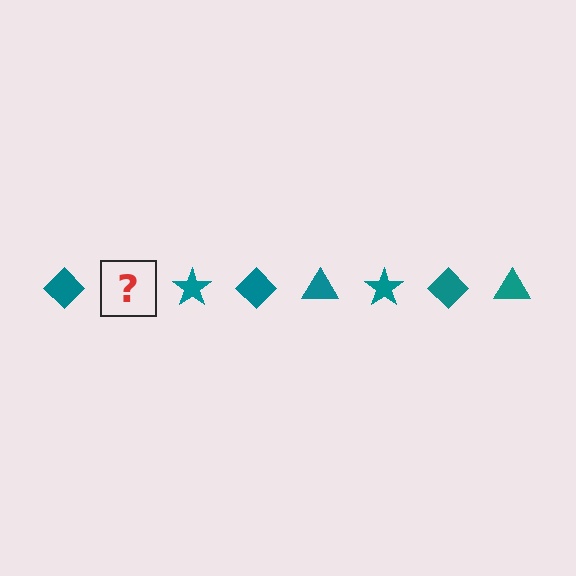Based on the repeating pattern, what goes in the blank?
The blank should be a teal triangle.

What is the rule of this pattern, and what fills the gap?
The rule is that the pattern cycles through diamond, triangle, star shapes in teal. The gap should be filled with a teal triangle.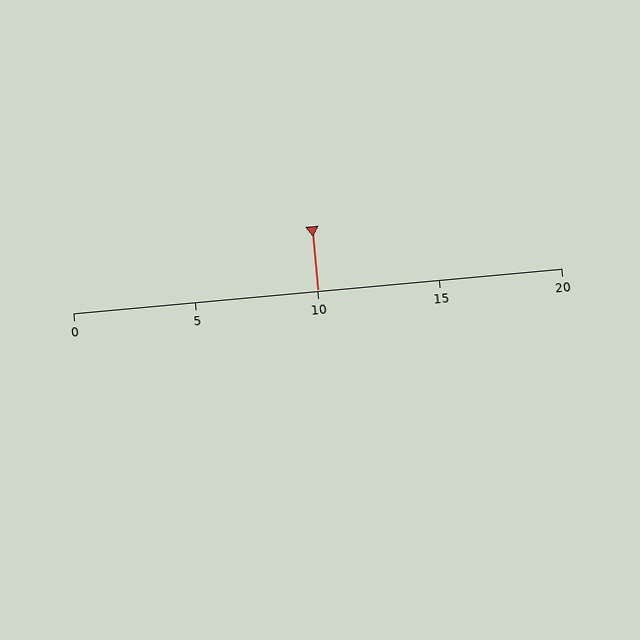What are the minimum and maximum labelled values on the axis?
The axis runs from 0 to 20.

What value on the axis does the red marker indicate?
The marker indicates approximately 10.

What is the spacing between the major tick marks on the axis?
The major ticks are spaced 5 apart.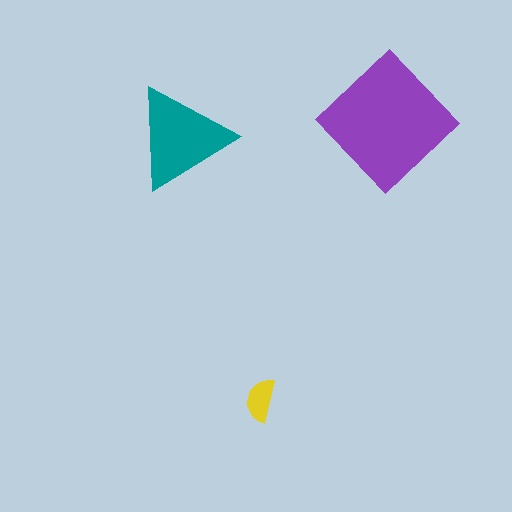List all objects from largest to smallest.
The purple diamond, the teal triangle, the yellow semicircle.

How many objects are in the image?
There are 3 objects in the image.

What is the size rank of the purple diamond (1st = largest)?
1st.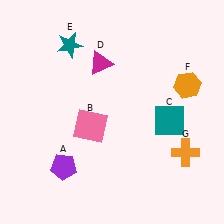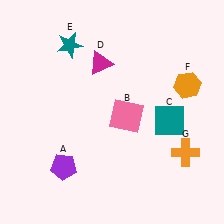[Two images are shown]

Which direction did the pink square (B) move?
The pink square (B) moved right.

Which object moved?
The pink square (B) moved right.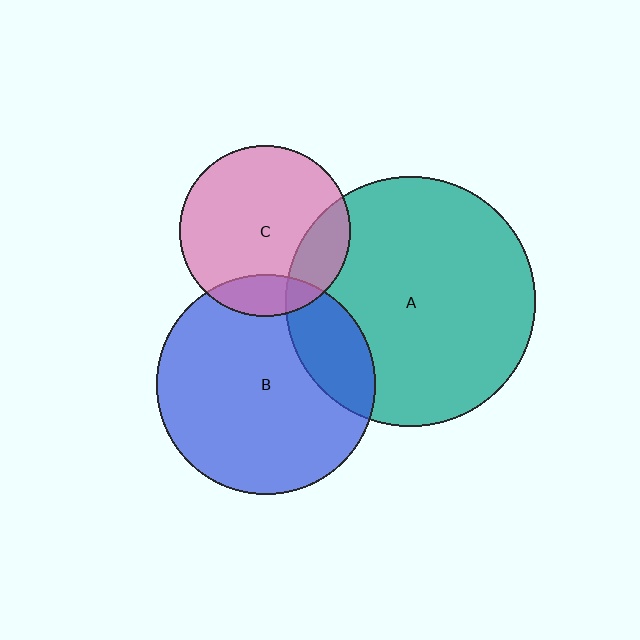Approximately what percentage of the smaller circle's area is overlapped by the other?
Approximately 20%.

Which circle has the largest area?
Circle A (teal).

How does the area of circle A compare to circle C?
Approximately 2.1 times.